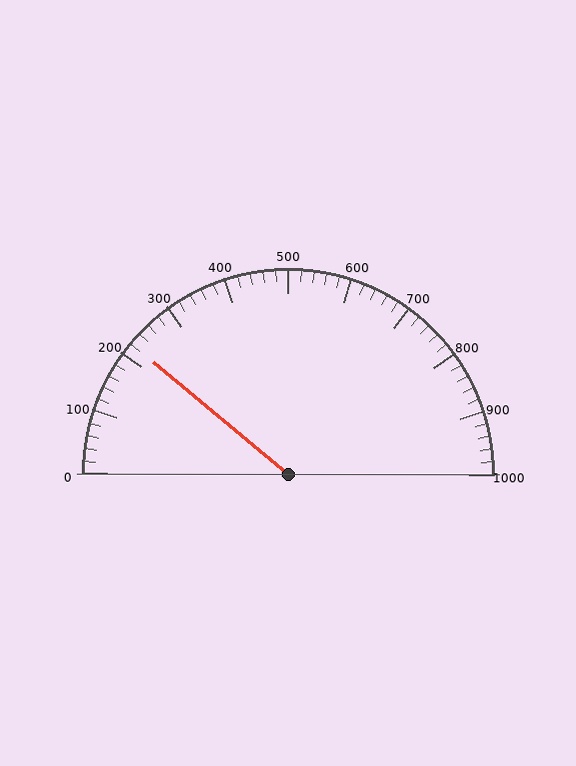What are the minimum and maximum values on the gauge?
The gauge ranges from 0 to 1000.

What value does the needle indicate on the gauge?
The needle indicates approximately 220.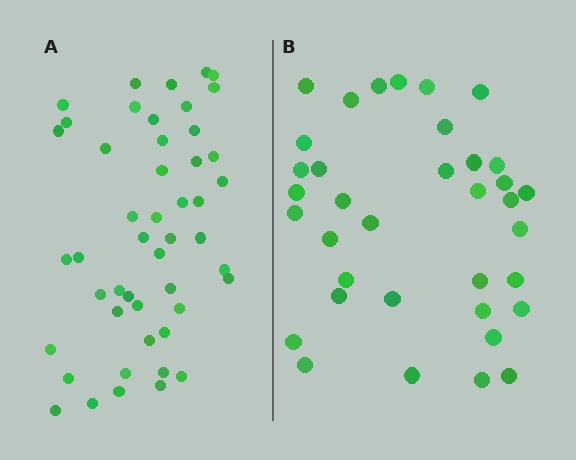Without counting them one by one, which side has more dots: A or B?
Region A (the left region) has more dots.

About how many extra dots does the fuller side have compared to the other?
Region A has roughly 12 or so more dots than region B.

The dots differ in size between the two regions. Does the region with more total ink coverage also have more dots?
No. Region B has more total ink coverage because its dots are larger, but region A actually contains more individual dots. Total area can be misleading — the number of items is what matters here.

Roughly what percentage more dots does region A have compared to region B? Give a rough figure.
About 35% more.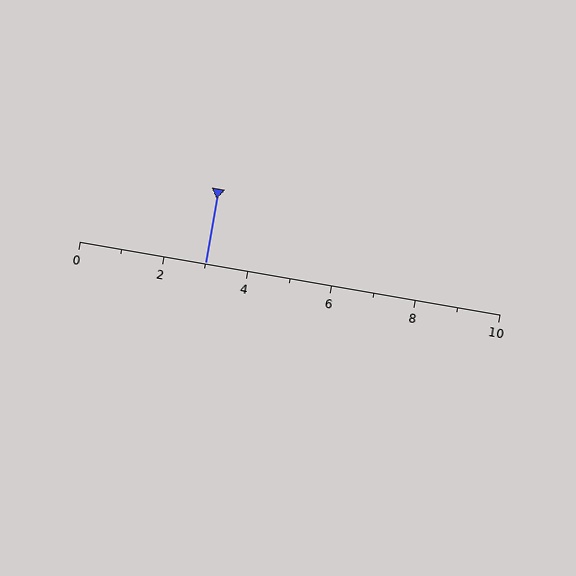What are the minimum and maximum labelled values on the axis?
The axis runs from 0 to 10.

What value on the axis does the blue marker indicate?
The marker indicates approximately 3.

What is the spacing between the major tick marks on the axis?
The major ticks are spaced 2 apart.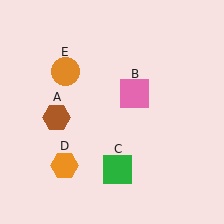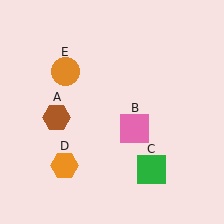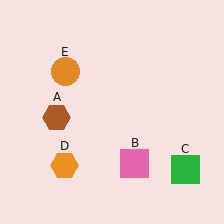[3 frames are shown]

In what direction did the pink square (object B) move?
The pink square (object B) moved down.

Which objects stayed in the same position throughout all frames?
Brown hexagon (object A) and orange hexagon (object D) and orange circle (object E) remained stationary.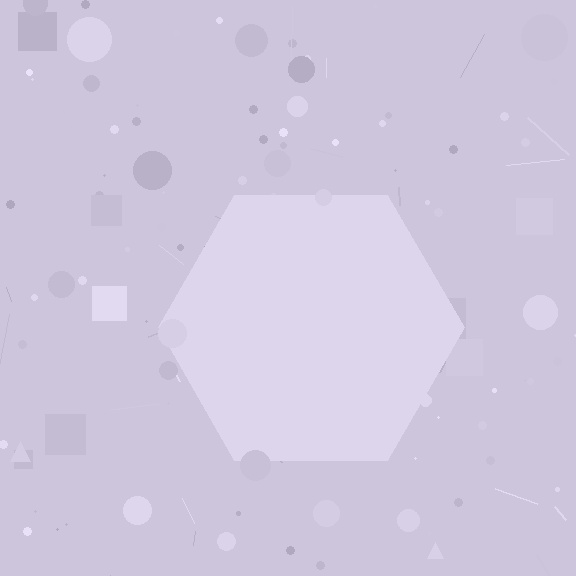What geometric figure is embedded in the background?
A hexagon is embedded in the background.